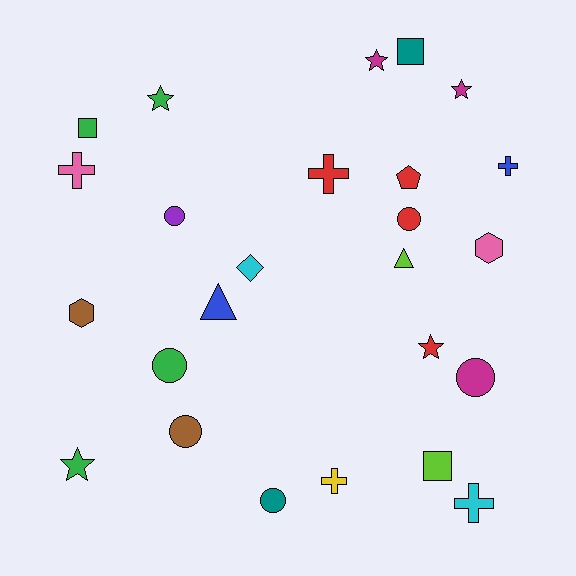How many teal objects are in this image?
There are 2 teal objects.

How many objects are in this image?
There are 25 objects.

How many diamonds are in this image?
There is 1 diamond.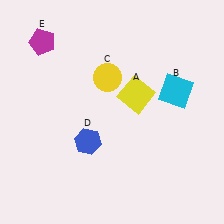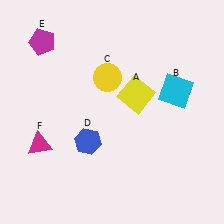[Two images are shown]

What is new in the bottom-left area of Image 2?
A magenta triangle (F) was added in the bottom-left area of Image 2.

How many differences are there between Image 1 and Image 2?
There is 1 difference between the two images.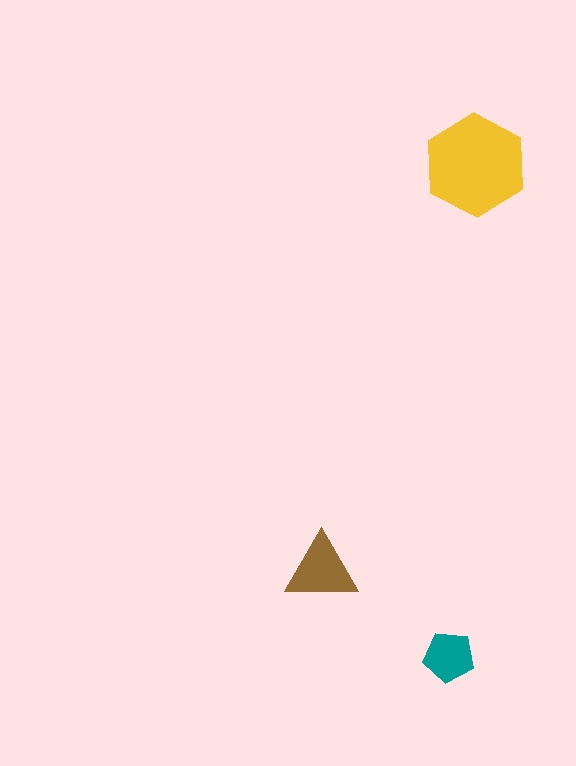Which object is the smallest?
The teal pentagon.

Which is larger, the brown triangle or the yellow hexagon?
The yellow hexagon.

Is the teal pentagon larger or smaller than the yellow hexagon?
Smaller.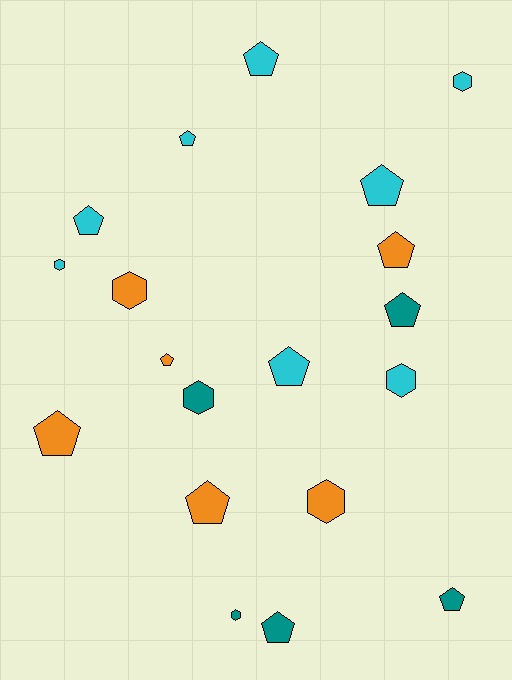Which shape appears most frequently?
Pentagon, with 12 objects.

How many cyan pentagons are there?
There are 5 cyan pentagons.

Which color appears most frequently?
Cyan, with 8 objects.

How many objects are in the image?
There are 19 objects.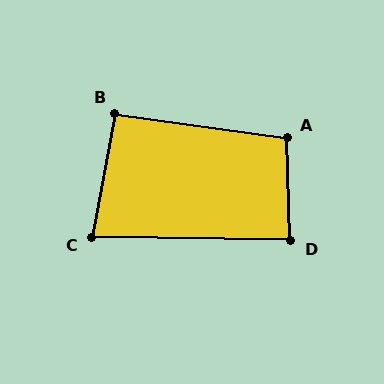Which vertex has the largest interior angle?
A, at approximately 100 degrees.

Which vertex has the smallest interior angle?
C, at approximately 80 degrees.